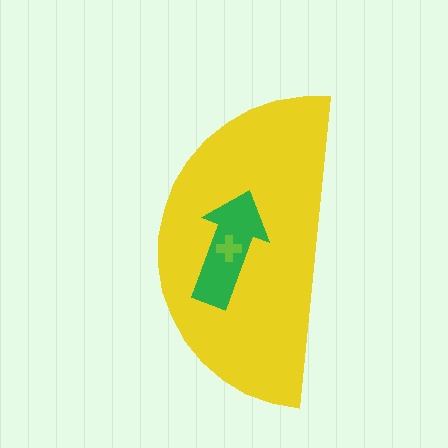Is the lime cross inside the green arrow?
Yes.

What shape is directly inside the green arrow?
The lime cross.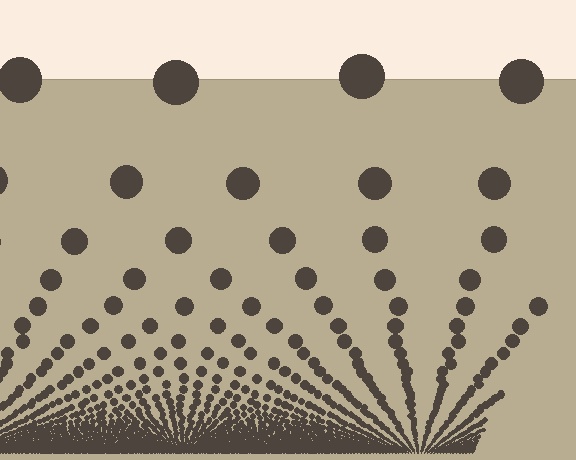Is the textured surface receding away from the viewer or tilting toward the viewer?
The surface appears to tilt toward the viewer. Texture elements get larger and sparser toward the top.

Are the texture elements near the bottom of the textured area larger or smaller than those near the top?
Smaller. The gradient is inverted — elements near the bottom are smaller and denser.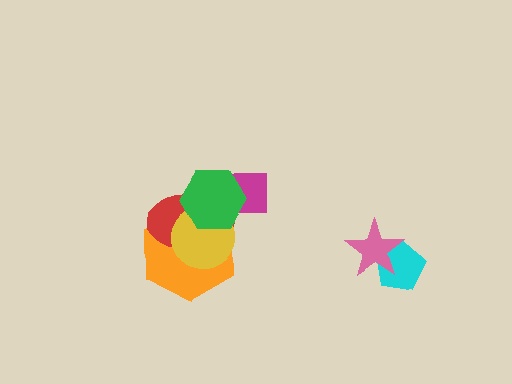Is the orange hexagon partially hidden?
Yes, it is partially covered by another shape.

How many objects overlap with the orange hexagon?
3 objects overlap with the orange hexagon.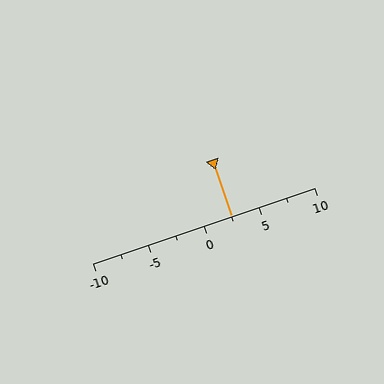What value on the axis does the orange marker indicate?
The marker indicates approximately 2.5.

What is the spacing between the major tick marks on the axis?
The major ticks are spaced 5 apart.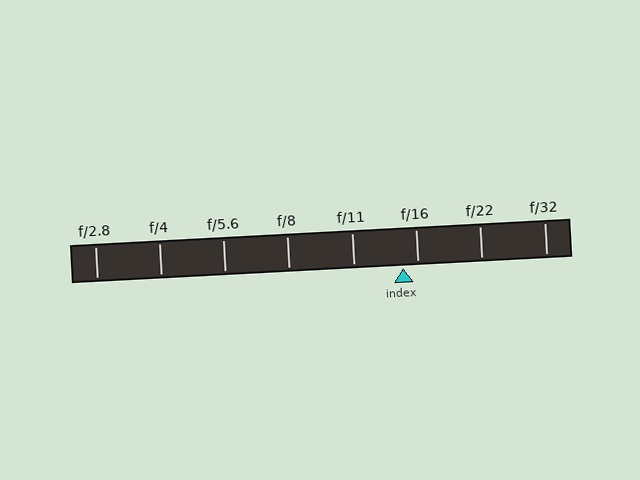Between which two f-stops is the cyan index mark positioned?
The index mark is between f/11 and f/16.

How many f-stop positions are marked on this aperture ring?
There are 8 f-stop positions marked.